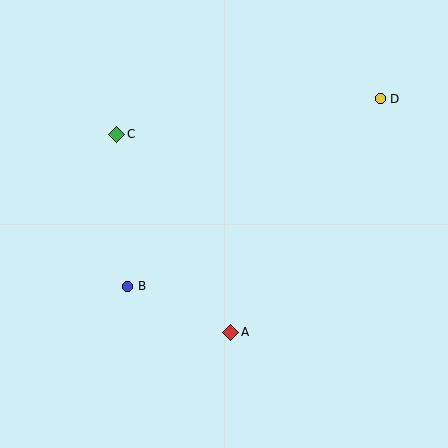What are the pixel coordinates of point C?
Point C is at (117, 134).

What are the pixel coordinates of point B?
Point B is at (128, 286).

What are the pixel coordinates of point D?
Point D is at (380, 99).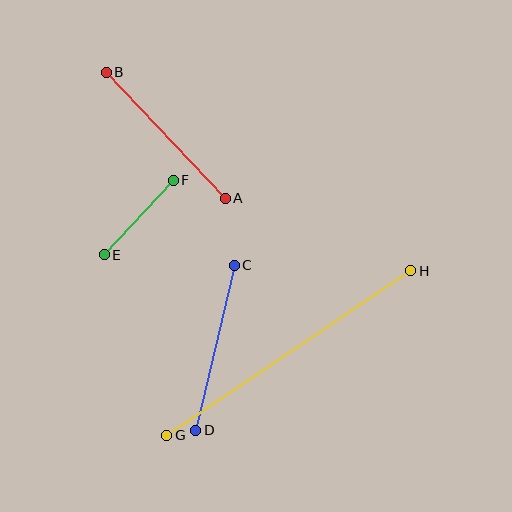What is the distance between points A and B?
The distance is approximately 173 pixels.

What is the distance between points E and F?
The distance is approximately 102 pixels.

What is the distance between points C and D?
The distance is approximately 169 pixels.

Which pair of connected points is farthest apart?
Points G and H are farthest apart.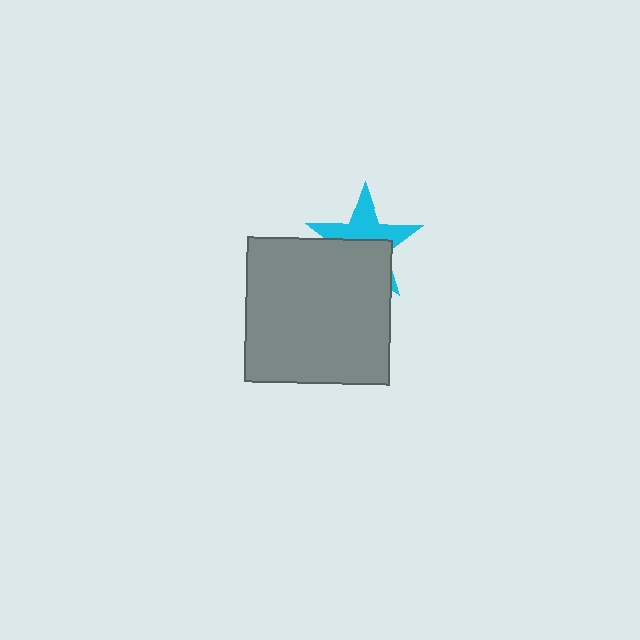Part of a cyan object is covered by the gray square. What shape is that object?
It is a star.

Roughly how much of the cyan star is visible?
About half of it is visible (roughly 48%).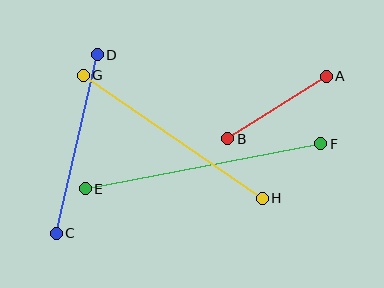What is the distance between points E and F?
The distance is approximately 239 pixels.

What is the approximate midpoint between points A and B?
The midpoint is at approximately (277, 107) pixels.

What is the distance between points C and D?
The distance is approximately 184 pixels.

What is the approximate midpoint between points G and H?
The midpoint is at approximately (173, 137) pixels.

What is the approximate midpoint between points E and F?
The midpoint is at approximately (203, 166) pixels.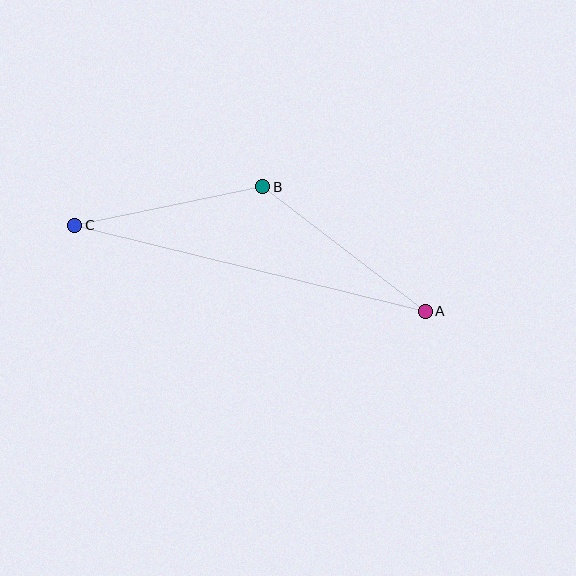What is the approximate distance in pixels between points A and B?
The distance between A and B is approximately 205 pixels.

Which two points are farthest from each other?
Points A and C are farthest from each other.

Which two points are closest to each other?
Points B and C are closest to each other.